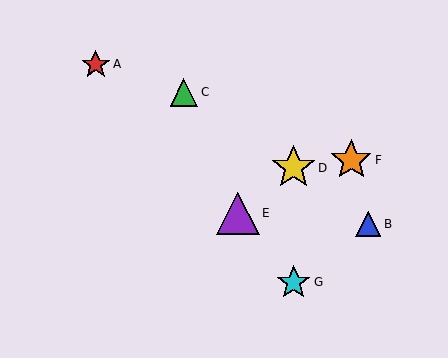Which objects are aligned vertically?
Objects D, G are aligned vertically.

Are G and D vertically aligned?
Yes, both are at x≈294.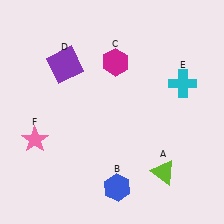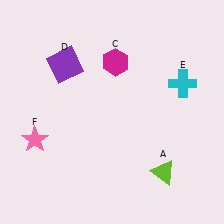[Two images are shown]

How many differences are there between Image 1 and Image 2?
There is 1 difference between the two images.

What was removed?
The blue hexagon (B) was removed in Image 2.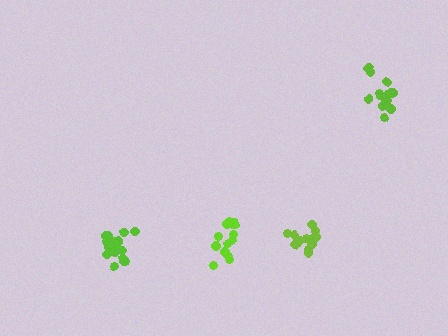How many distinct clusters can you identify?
There are 4 distinct clusters.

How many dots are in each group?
Group 1: 16 dots, Group 2: 17 dots, Group 3: 15 dots, Group 4: 14 dots (62 total).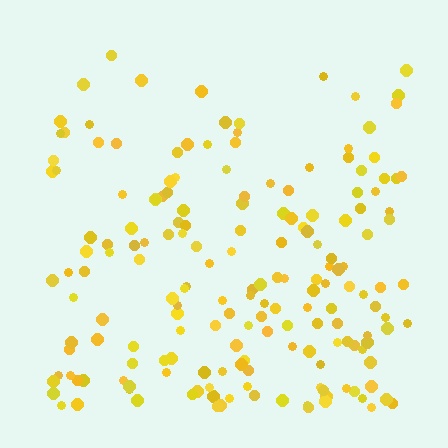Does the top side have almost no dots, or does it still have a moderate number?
Still a moderate number, just noticeably fewer than the bottom.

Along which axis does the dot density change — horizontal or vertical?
Vertical.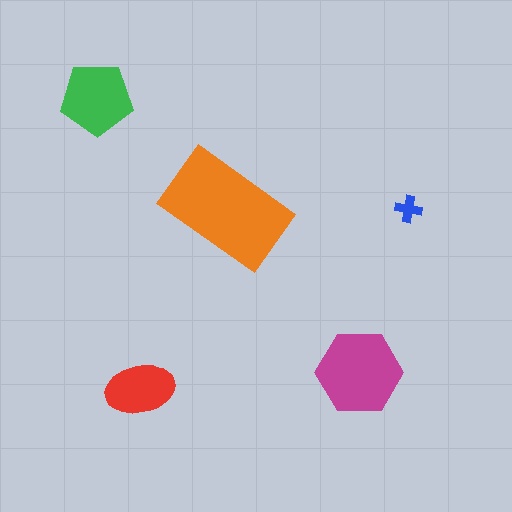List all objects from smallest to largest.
The blue cross, the red ellipse, the green pentagon, the magenta hexagon, the orange rectangle.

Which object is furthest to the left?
The green pentagon is leftmost.